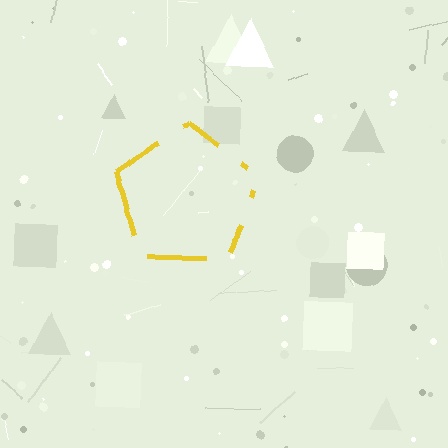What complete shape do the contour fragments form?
The contour fragments form a pentagon.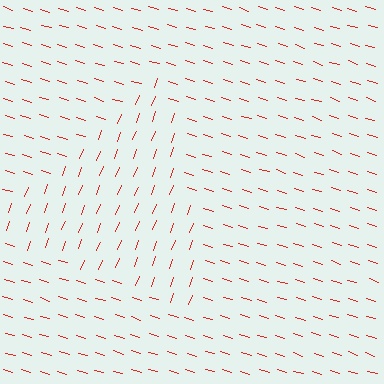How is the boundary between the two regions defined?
The boundary is defined purely by a change in line orientation (approximately 87 degrees difference). All lines are the same color and thickness.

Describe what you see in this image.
The image is filled with small red line segments. A triangle region in the image has lines oriented differently from the surrounding lines, creating a visible texture boundary.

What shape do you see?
I see a triangle.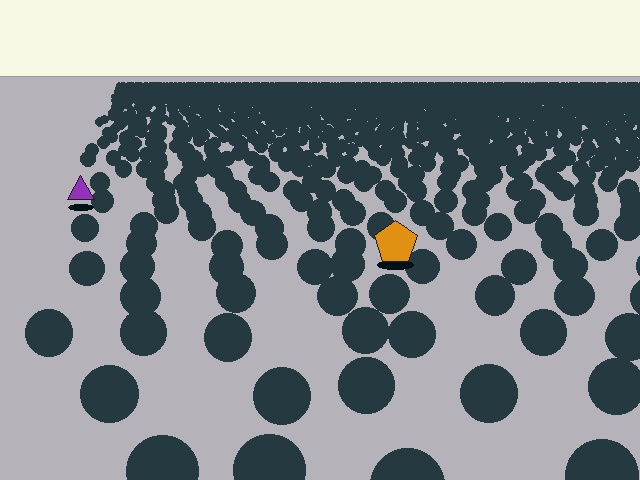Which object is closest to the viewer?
The orange pentagon is closest. The texture marks near it are larger and more spread out.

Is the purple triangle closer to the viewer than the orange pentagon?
No. The orange pentagon is closer — you can tell from the texture gradient: the ground texture is coarser near it.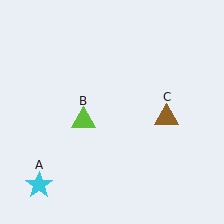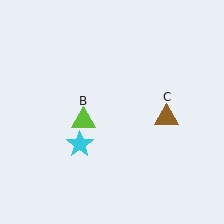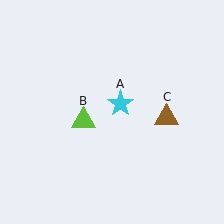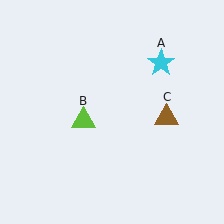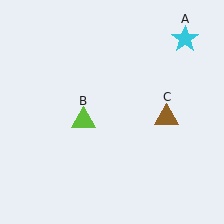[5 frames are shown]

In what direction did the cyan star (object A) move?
The cyan star (object A) moved up and to the right.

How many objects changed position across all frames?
1 object changed position: cyan star (object A).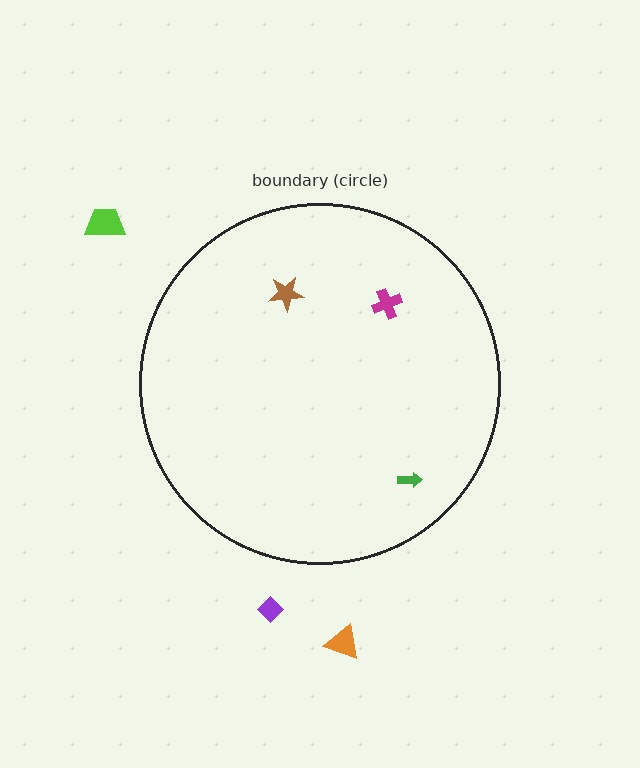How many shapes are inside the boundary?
3 inside, 3 outside.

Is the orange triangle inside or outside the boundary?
Outside.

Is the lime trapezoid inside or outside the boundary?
Outside.